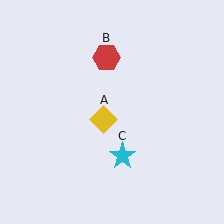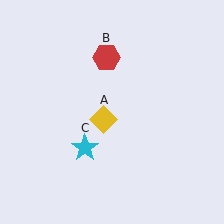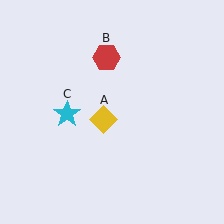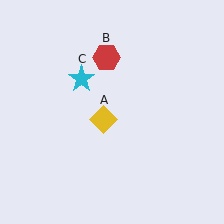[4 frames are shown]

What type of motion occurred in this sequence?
The cyan star (object C) rotated clockwise around the center of the scene.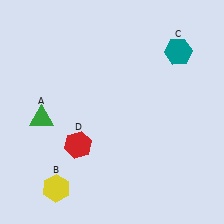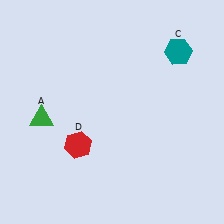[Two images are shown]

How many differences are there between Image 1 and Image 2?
There is 1 difference between the two images.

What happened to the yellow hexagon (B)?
The yellow hexagon (B) was removed in Image 2. It was in the bottom-left area of Image 1.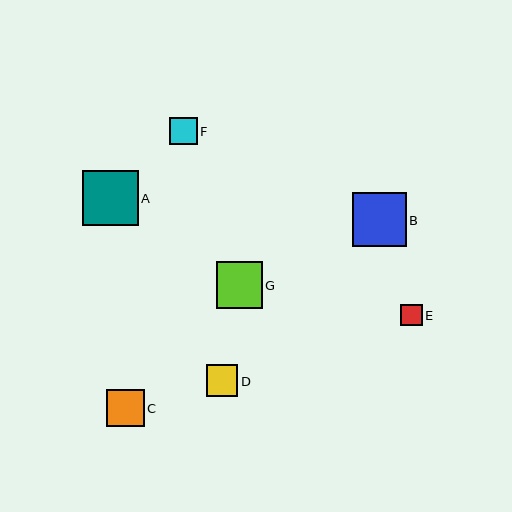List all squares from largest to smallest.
From largest to smallest: A, B, G, C, D, F, E.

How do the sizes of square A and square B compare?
Square A and square B are approximately the same size.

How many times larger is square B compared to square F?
Square B is approximately 2.0 times the size of square F.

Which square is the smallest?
Square E is the smallest with a size of approximately 22 pixels.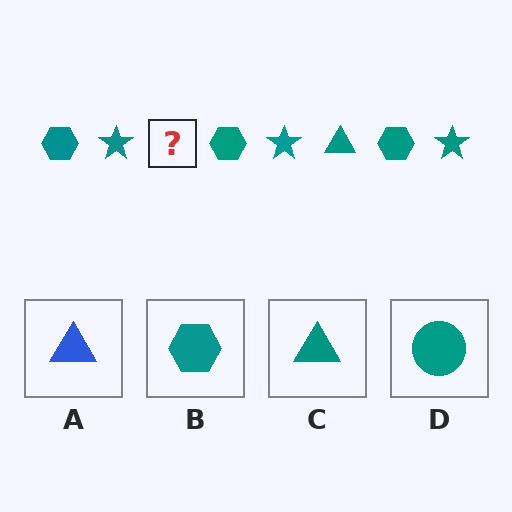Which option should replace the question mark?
Option C.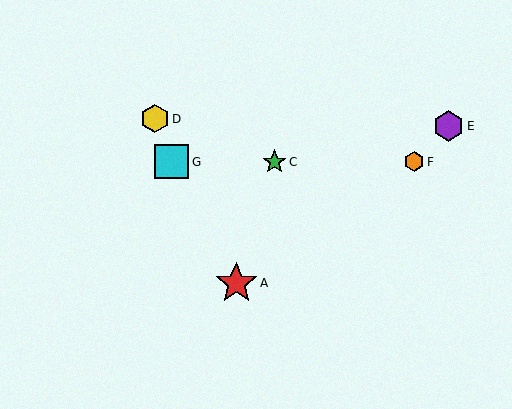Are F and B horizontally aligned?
Yes, both are at y≈162.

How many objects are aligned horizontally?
4 objects (B, C, F, G) are aligned horizontally.